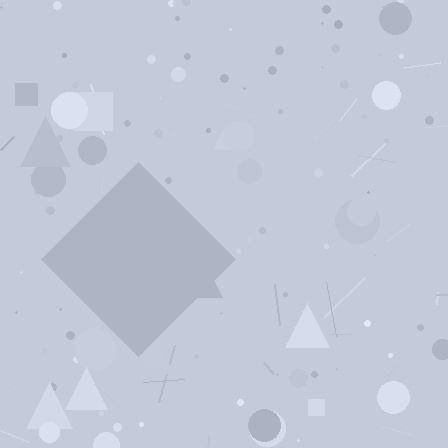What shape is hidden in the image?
A diamond is hidden in the image.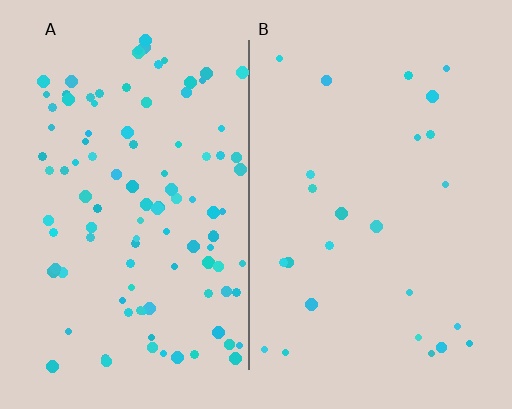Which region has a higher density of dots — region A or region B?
A (the left).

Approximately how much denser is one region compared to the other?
Approximately 4.2× — region A over region B.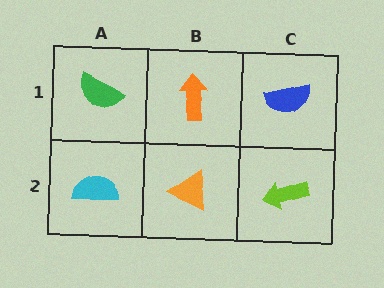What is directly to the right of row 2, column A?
An orange triangle.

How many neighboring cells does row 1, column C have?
2.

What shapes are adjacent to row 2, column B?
An orange arrow (row 1, column B), a cyan semicircle (row 2, column A), a lime arrow (row 2, column C).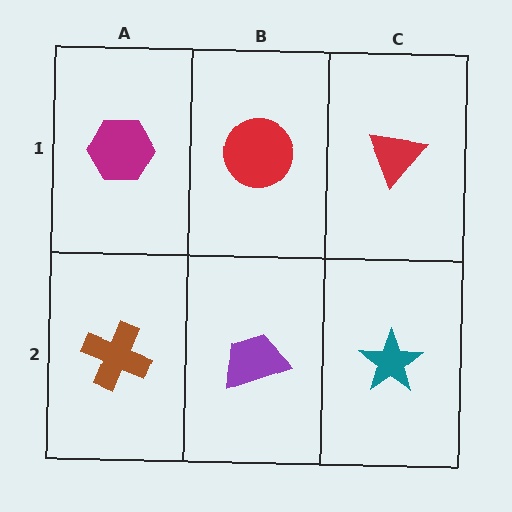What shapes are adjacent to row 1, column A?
A brown cross (row 2, column A), a red circle (row 1, column B).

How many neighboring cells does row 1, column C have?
2.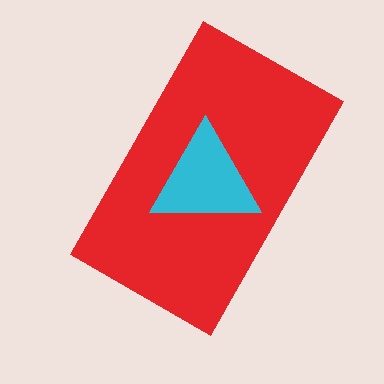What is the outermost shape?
The red rectangle.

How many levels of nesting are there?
2.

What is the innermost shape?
The cyan triangle.